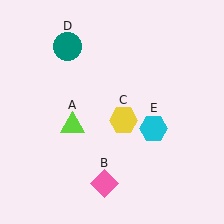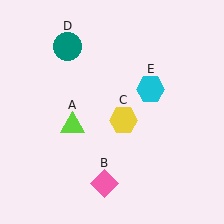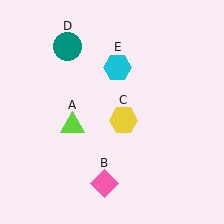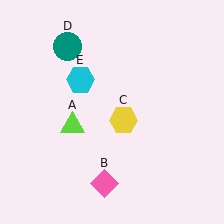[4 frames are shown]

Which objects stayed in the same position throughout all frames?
Lime triangle (object A) and pink diamond (object B) and yellow hexagon (object C) and teal circle (object D) remained stationary.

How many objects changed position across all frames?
1 object changed position: cyan hexagon (object E).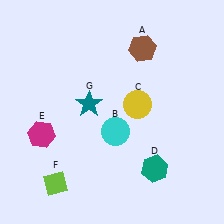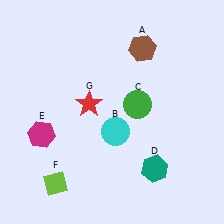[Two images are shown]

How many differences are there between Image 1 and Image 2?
There are 2 differences between the two images.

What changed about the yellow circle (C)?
In Image 1, C is yellow. In Image 2, it changed to green.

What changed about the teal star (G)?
In Image 1, G is teal. In Image 2, it changed to red.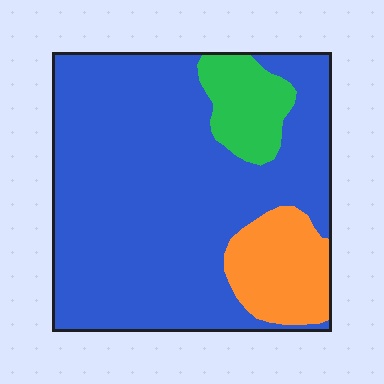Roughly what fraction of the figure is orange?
Orange covers about 15% of the figure.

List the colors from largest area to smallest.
From largest to smallest: blue, orange, green.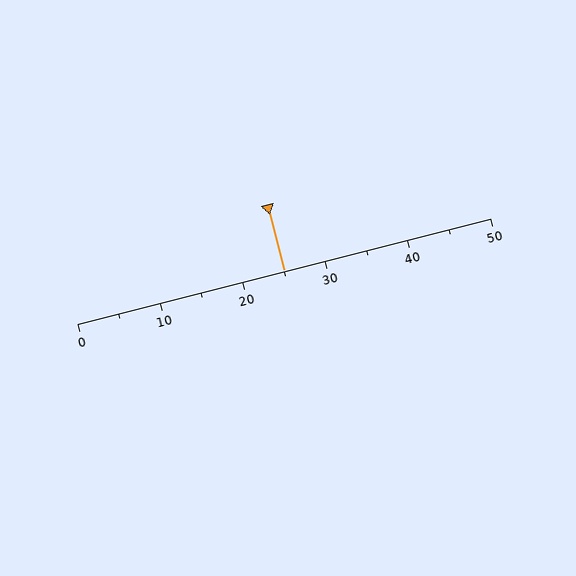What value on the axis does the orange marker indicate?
The marker indicates approximately 25.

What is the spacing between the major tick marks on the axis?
The major ticks are spaced 10 apart.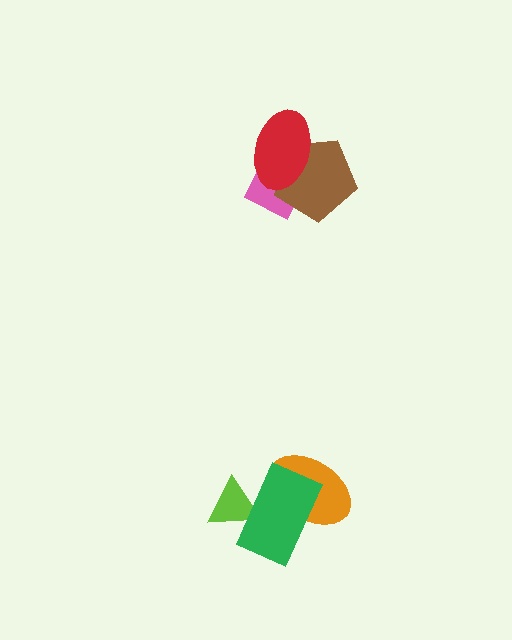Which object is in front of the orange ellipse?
The green rectangle is in front of the orange ellipse.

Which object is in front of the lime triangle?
The green rectangle is in front of the lime triangle.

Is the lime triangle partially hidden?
Yes, it is partially covered by another shape.